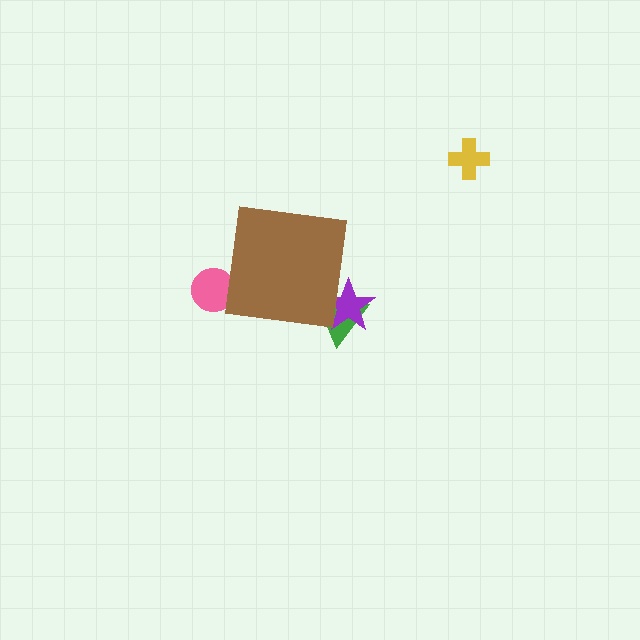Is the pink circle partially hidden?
Yes, the pink circle is partially hidden behind the brown square.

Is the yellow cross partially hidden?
No, the yellow cross is fully visible.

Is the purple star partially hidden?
Yes, the purple star is partially hidden behind the brown square.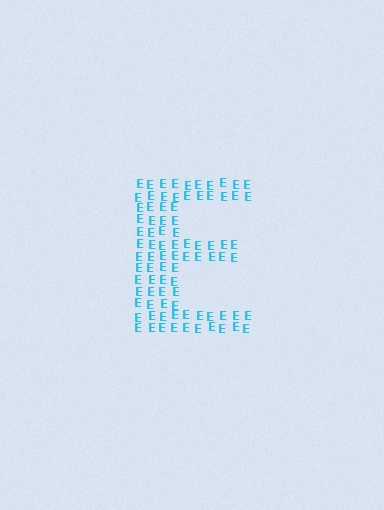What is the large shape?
The large shape is the letter E.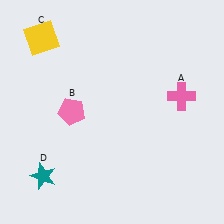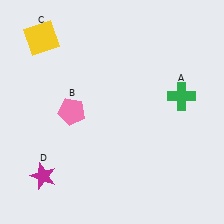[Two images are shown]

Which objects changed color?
A changed from pink to green. D changed from teal to magenta.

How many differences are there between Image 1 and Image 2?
There are 2 differences between the two images.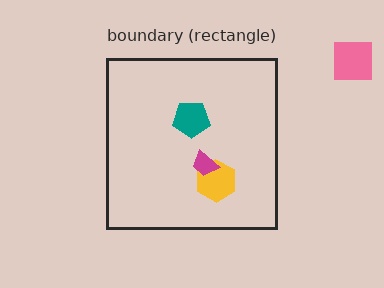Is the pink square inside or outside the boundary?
Outside.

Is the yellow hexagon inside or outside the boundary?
Inside.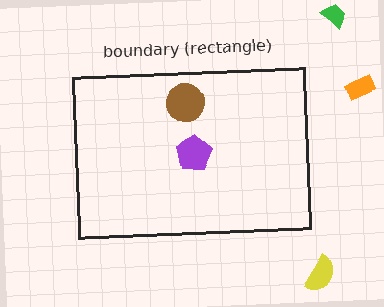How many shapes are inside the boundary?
2 inside, 3 outside.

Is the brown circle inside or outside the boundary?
Inside.